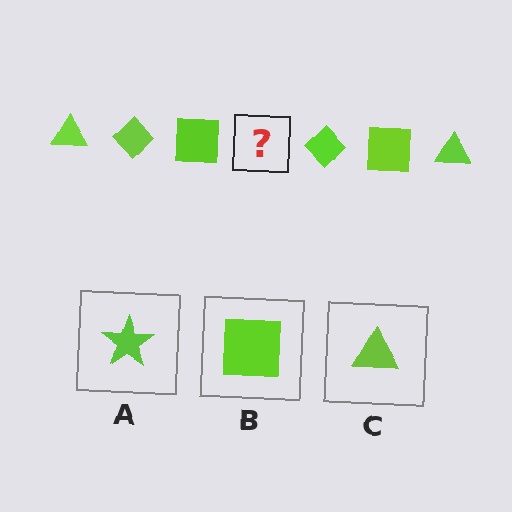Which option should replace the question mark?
Option C.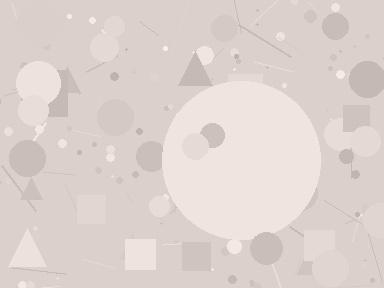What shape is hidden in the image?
A circle is hidden in the image.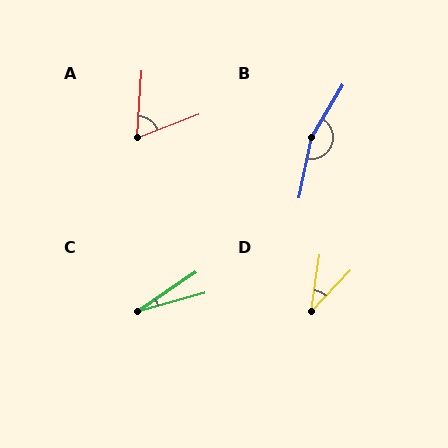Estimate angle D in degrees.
Approximately 35 degrees.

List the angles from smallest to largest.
C (19°), D (35°), A (66°), B (161°).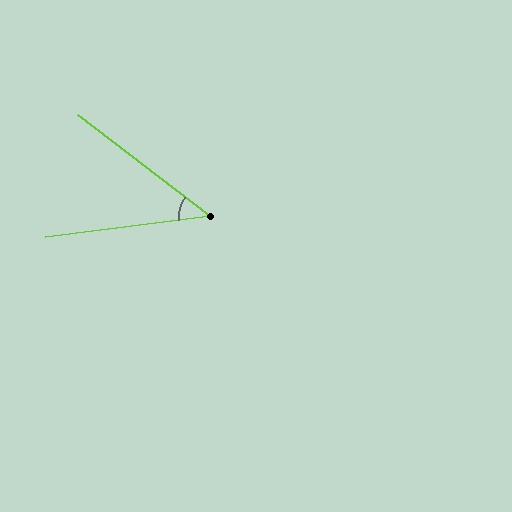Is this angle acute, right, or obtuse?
It is acute.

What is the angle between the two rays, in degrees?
Approximately 45 degrees.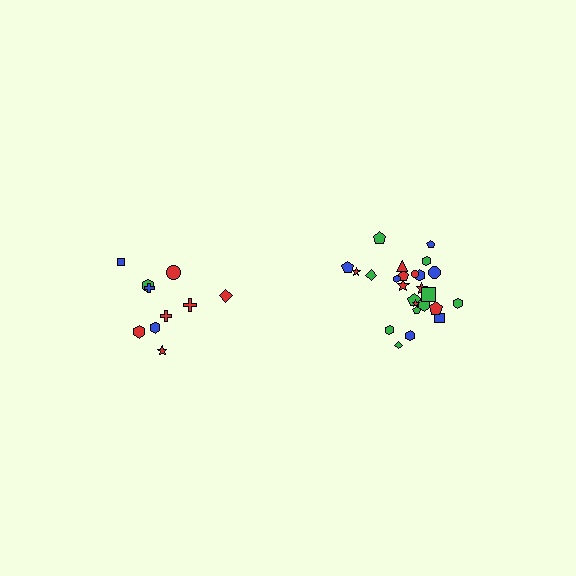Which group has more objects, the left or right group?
The right group.